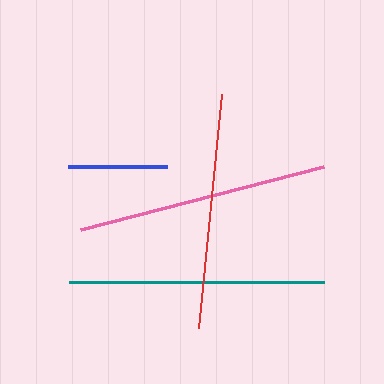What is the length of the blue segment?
The blue segment is approximately 99 pixels long.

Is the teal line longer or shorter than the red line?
The teal line is longer than the red line.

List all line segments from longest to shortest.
From longest to shortest: teal, pink, red, blue.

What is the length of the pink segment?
The pink segment is approximately 250 pixels long.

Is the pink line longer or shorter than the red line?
The pink line is longer than the red line.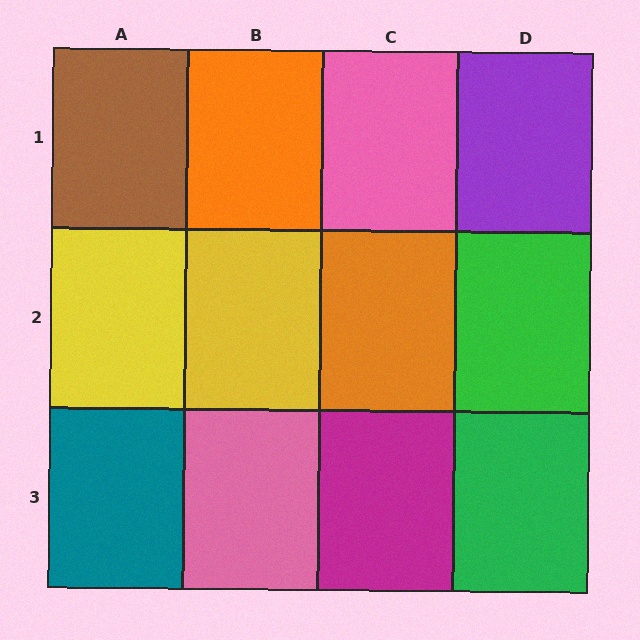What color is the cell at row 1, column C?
Pink.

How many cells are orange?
2 cells are orange.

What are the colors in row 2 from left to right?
Yellow, yellow, orange, green.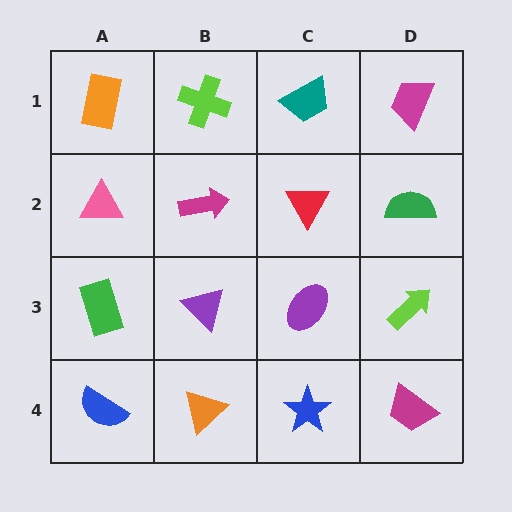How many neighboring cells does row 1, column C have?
3.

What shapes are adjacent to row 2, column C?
A teal trapezoid (row 1, column C), a purple ellipse (row 3, column C), a magenta arrow (row 2, column B), a green semicircle (row 2, column D).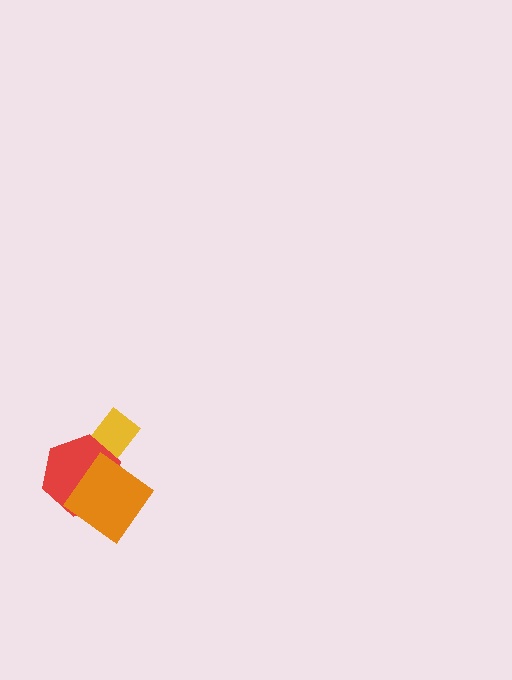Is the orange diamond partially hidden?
No, no other shape covers it.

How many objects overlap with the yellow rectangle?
1 object overlaps with the yellow rectangle.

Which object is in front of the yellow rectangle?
The red hexagon is in front of the yellow rectangle.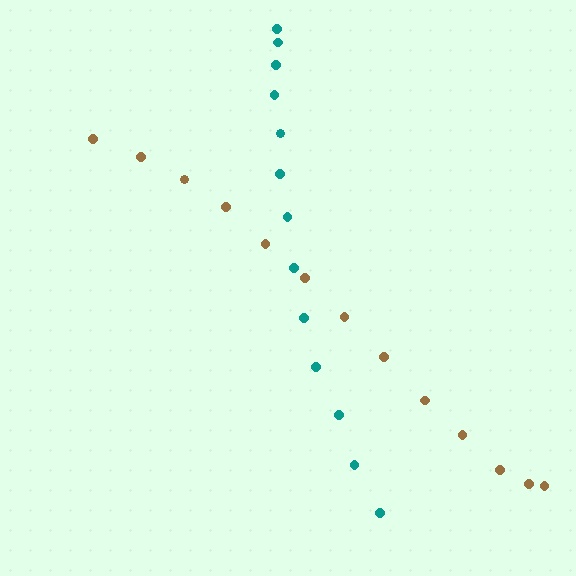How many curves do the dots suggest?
There are 2 distinct paths.